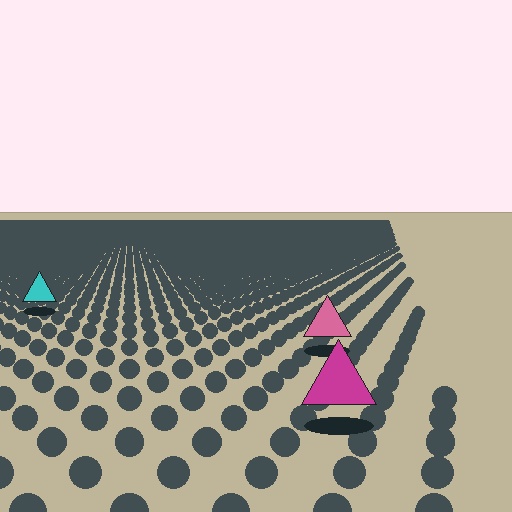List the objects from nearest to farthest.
From nearest to farthest: the magenta triangle, the pink triangle, the cyan triangle.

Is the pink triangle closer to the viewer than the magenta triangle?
No. The magenta triangle is closer — you can tell from the texture gradient: the ground texture is coarser near it.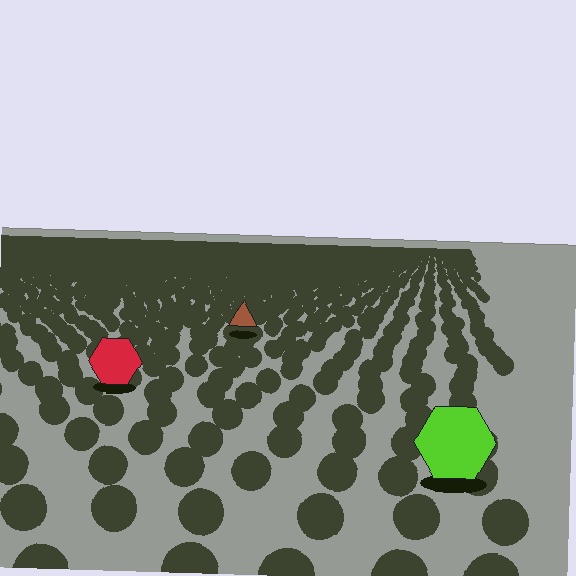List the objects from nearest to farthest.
From nearest to farthest: the lime hexagon, the red hexagon, the brown triangle.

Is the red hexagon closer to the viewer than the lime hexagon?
No. The lime hexagon is closer — you can tell from the texture gradient: the ground texture is coarser near it.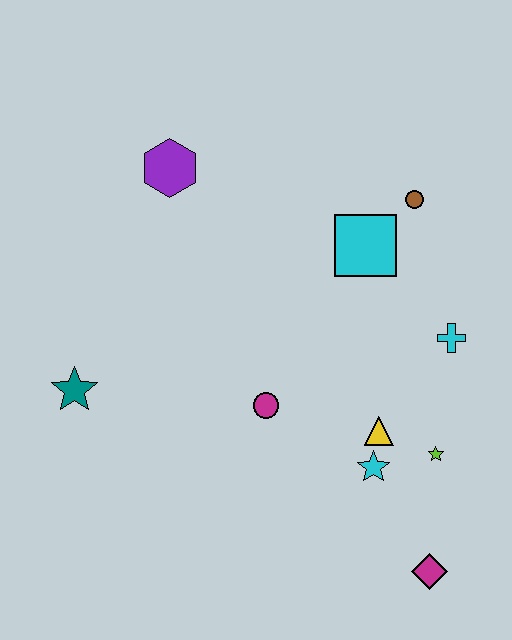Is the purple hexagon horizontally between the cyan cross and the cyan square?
No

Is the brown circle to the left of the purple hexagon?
No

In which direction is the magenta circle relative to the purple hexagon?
The magenta circle is below the purple hexagon.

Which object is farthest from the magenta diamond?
The purple hexagon is farthest from the magenta diamond.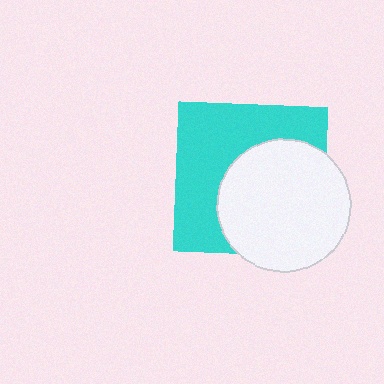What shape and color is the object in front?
The object in front is a white circle.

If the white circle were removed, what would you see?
You would see the complete cyan square.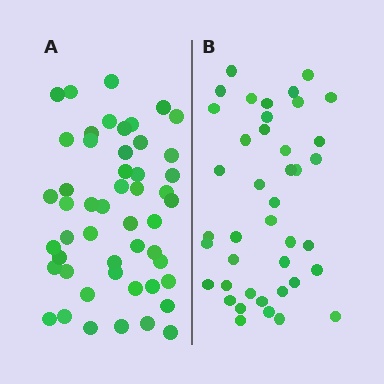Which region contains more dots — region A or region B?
Region A (the left region) has more dots.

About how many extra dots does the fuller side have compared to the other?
Region A has roughly 8 or so more dots than region B.